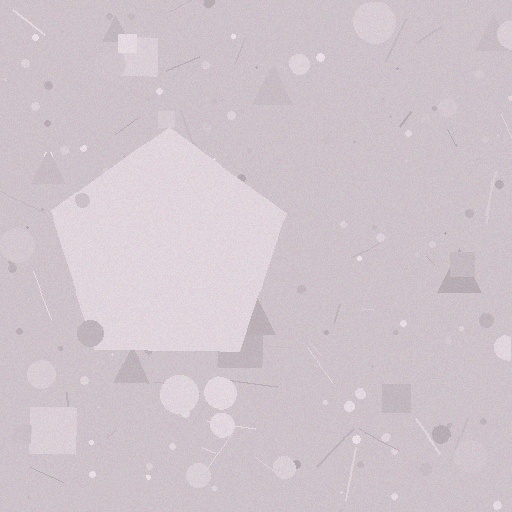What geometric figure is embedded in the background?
A pentagon is embedded in the background.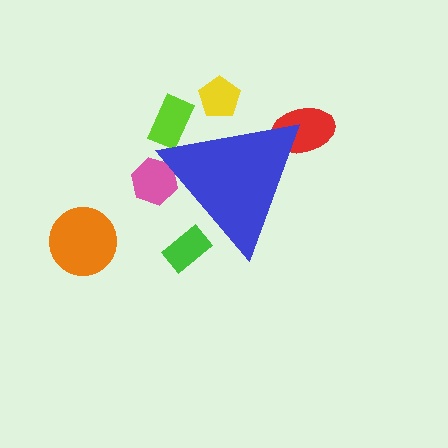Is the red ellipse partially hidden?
Yes, the red ellipse is partially hidden behind the blue triangle.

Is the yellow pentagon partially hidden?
Yes, the yellow pentagon is partially hidden behind the blue triangle.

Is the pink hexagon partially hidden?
Yes, the pink hexagon is partially hidden behind the blue triangle.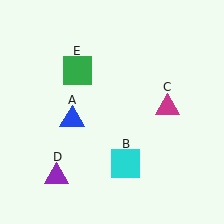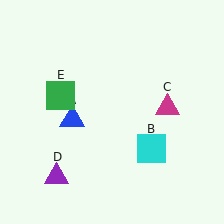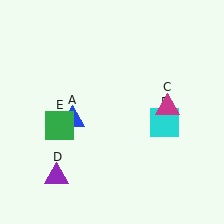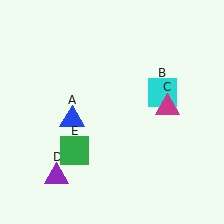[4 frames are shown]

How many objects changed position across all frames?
2 objects changed position: cyan square (object B), green square (object E).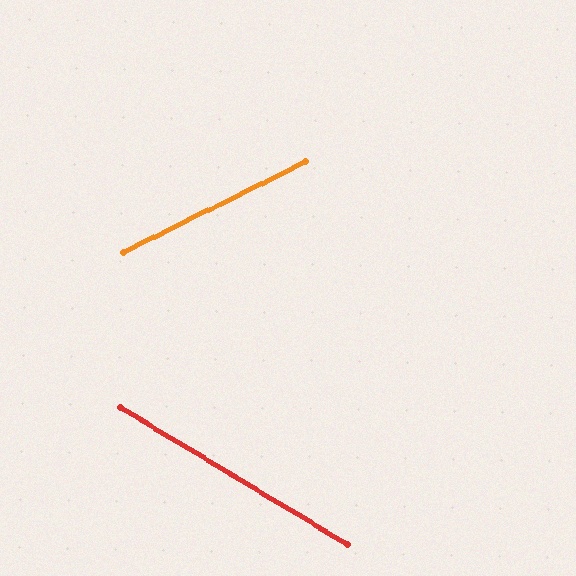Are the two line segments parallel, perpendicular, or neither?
Neither parallel nor perpendicular — they differ by about 57°.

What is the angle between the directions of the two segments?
Approximately 57 degrees.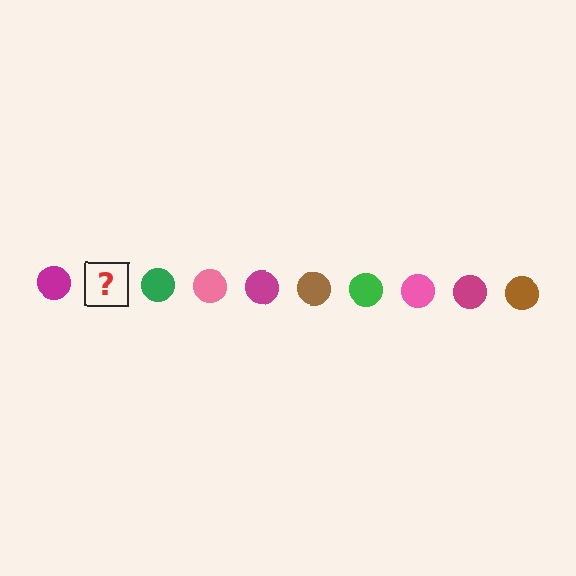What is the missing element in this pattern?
The missing element is a brown circle.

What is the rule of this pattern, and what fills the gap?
The rule is that the pattern cycles through magenta, brown, green, pink circles. The gap should be filled with a brown circle.